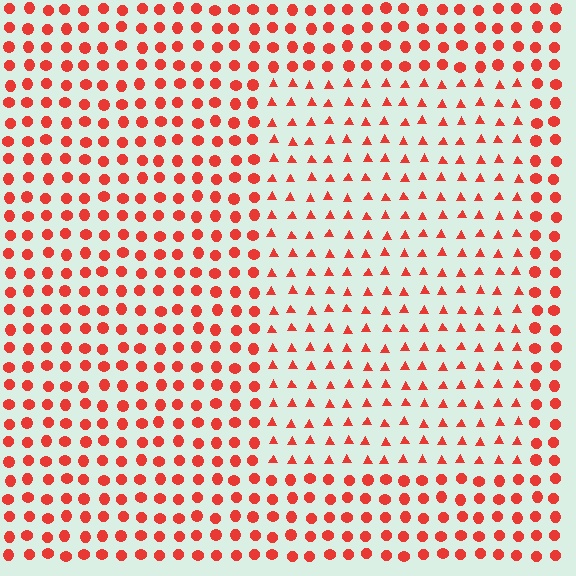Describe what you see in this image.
The image is filled with small red elements arranged in a uniform grid. A rectangle-shaped region contains triangles, while the surrounding area contains circles. The boundary is defined purely by the change in element shape.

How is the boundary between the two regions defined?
The boundary is defined by a change in element shape: triangles inside vs. circles outside. All elements share the same color and spacing.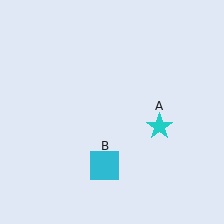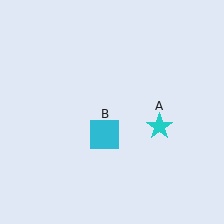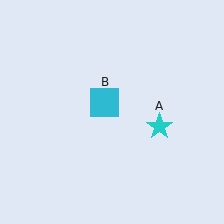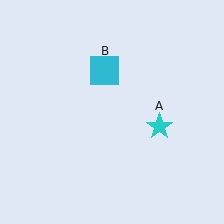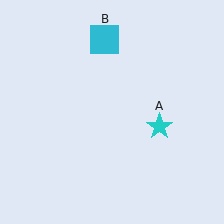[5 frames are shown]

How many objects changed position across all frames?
1 object changed position: cyan square (object B).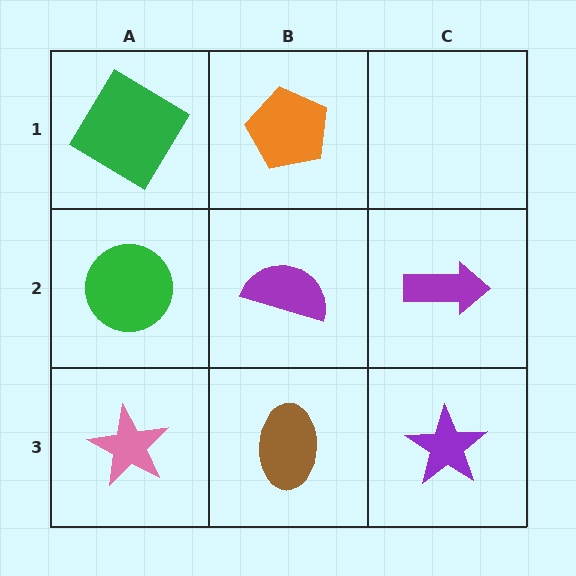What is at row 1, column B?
An orange pentagon.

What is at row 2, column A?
A green circle.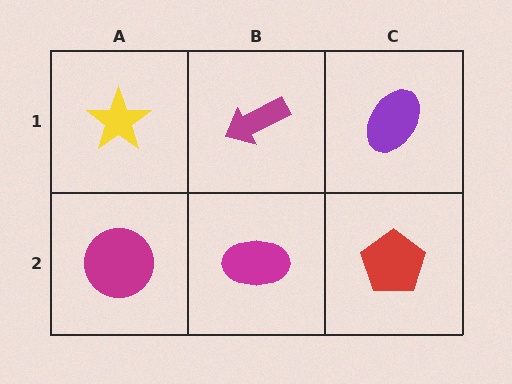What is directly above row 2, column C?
A purple ellipse.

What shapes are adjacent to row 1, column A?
A magenta circle (row 2, column A), a magenta arrow (row 1, column B).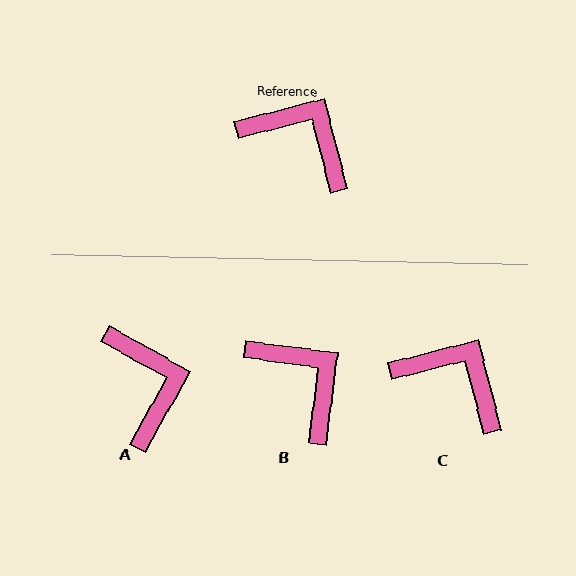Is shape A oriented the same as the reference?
No, it is off by about 44 degrees.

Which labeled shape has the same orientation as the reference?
C.